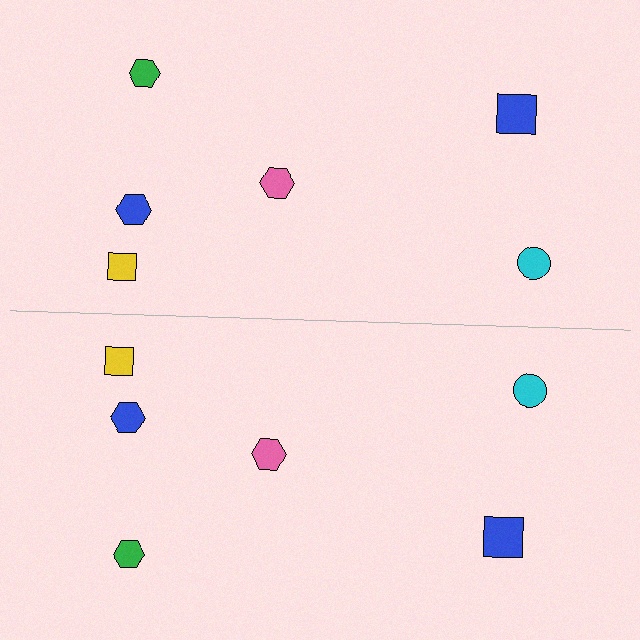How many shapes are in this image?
There are 12 shapes in this image.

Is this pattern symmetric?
Yes, this pattern has bilateral (reflection) symmetry.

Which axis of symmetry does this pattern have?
The pattern has a horizontal axis of symmetry running through the center of the image.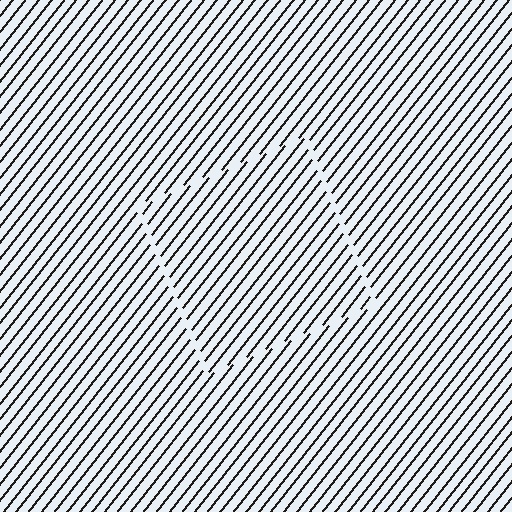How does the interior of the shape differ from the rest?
The interior of the shape contains the same grating, shifted by half a period — the contour is defined by the phase discontinuity where line-ends from the inner and outer gratings abut.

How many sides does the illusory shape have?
4 sides — the line-ends trace a square.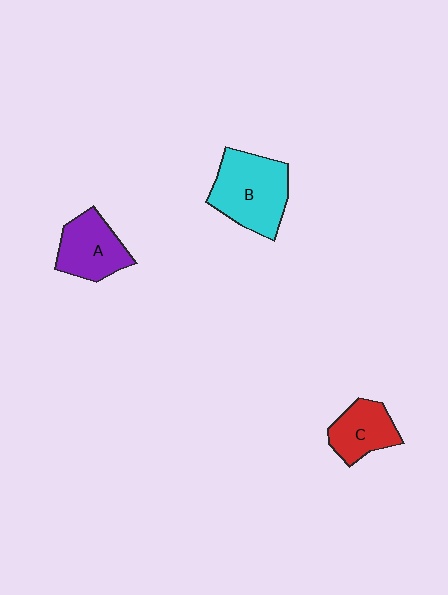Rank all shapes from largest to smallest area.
From largest to smallest: B (cyan), A (purple), C (red).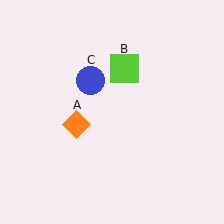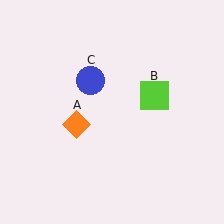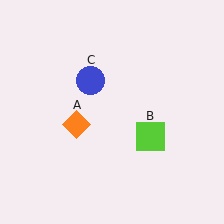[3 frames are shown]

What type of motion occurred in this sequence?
The lime square (object B) rotated clockwise around the center of the scene.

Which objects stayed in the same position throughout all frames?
Orange diamond (object A) and blue circle (object C) remained stationary.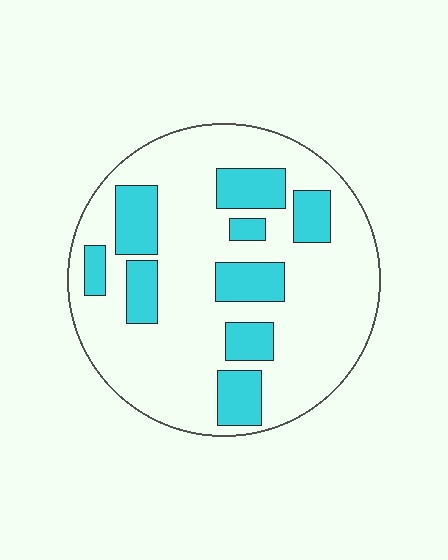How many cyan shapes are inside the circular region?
9.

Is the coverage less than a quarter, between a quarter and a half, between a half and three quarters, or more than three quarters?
Less than a quarter.